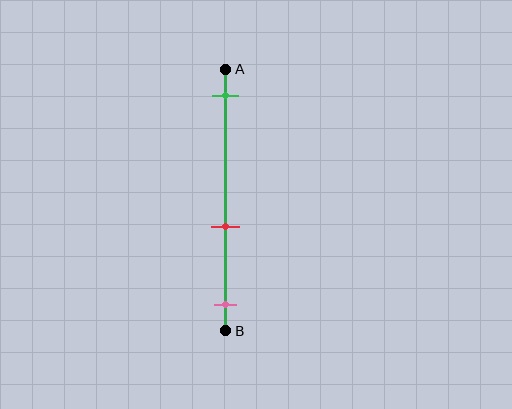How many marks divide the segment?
There are 3 marks dividing the segment.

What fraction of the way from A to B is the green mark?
The green mark is approximately 10% (0.1) of the way from A to B.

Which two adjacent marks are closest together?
The red and pink marks are the closest adjacent pair.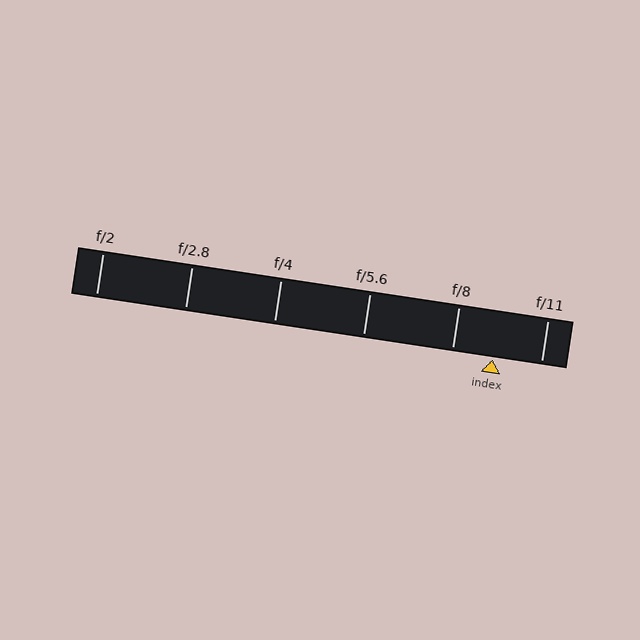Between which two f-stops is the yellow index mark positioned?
The index mark is between f/8 and f/11.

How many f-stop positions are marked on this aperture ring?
There are 6 f-stop positions marked.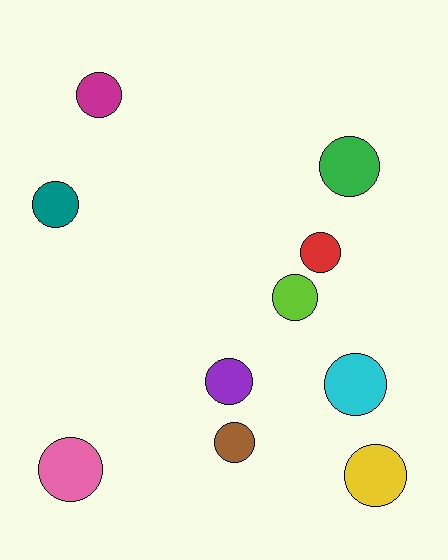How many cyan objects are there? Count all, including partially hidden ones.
There is 1 cyan object.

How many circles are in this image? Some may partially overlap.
There are 10 circles.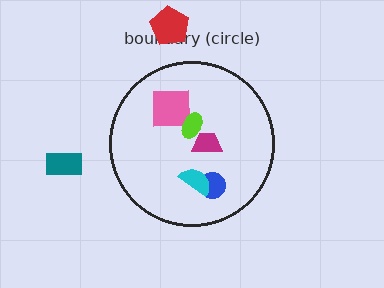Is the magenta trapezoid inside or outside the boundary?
Inside.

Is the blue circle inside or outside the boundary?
Inside.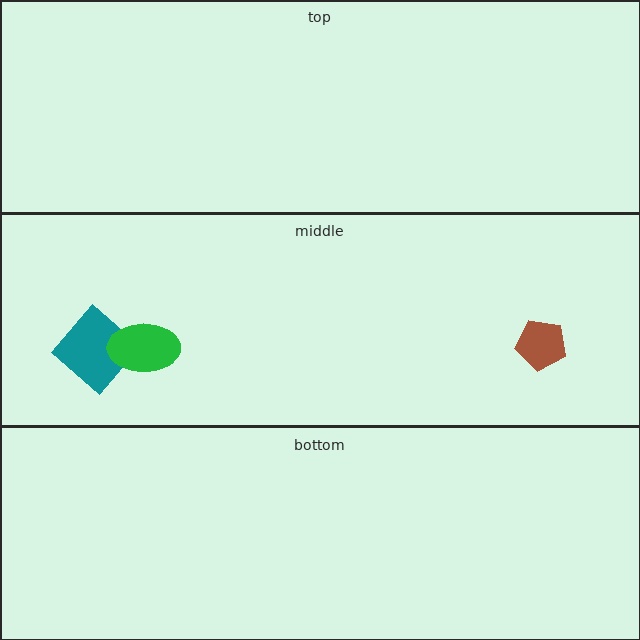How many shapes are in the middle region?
3.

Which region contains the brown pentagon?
The middle region.